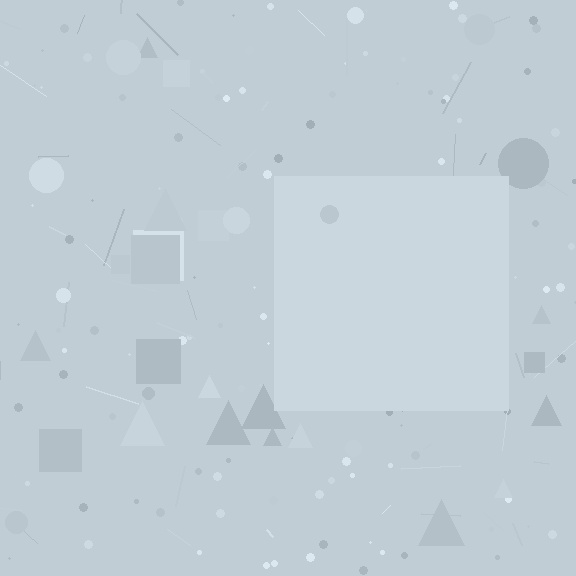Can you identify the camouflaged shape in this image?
The camouflaged shape is a square.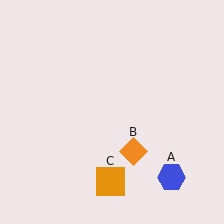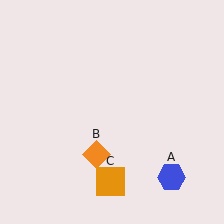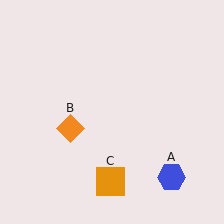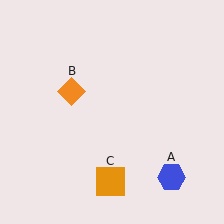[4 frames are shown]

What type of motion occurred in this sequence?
The orange diamond (object B) rotated clockwise around the center of the scene.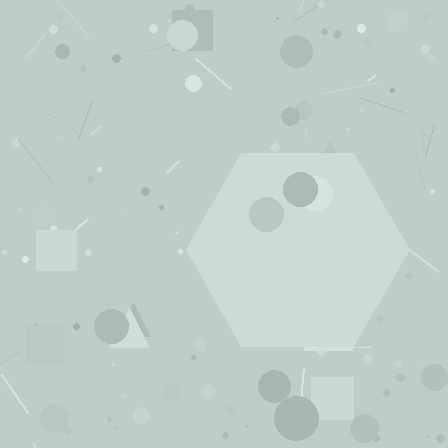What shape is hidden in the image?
A hexagon is hidden in the image.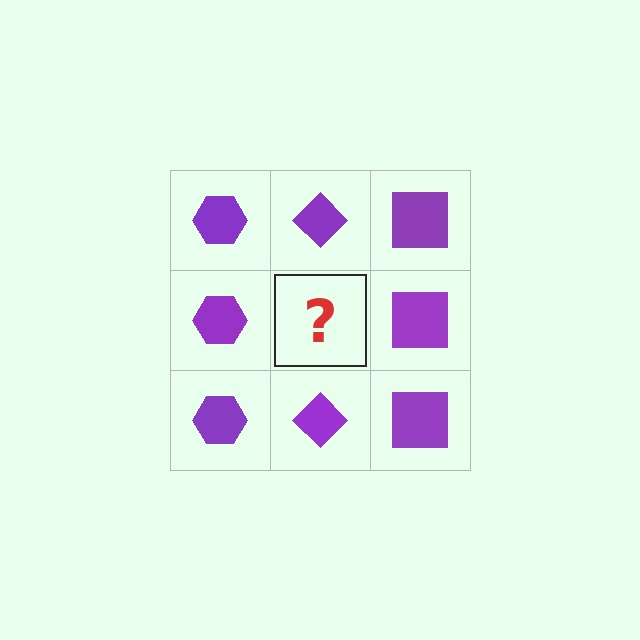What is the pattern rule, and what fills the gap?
The rule is that each column has a consistent shape. The gap should be filled with a purple diamond.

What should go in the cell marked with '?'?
The missing cell should contain a purple diamond.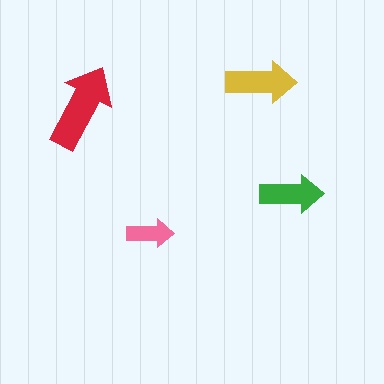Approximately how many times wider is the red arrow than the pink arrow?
About 2 times wider.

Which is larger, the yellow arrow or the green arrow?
The yellow one.